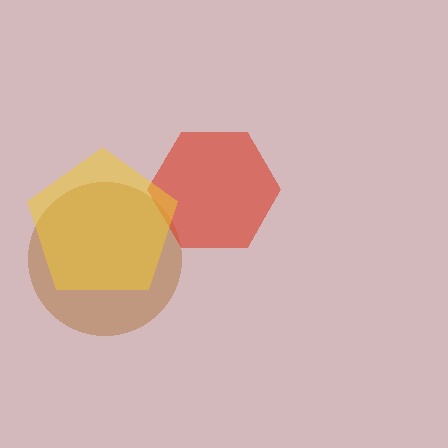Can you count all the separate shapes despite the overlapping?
Yes, there are 3 separate shapes.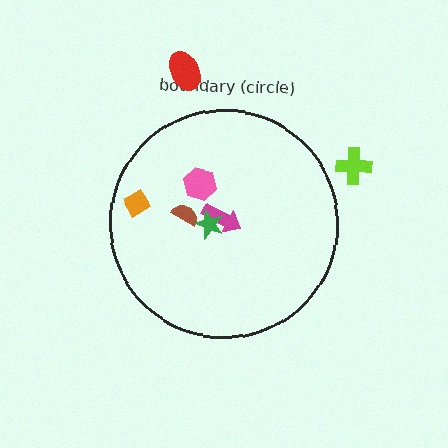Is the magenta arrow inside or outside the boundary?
Inside.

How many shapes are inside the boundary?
5 inside, 2 outside.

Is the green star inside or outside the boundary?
Inside.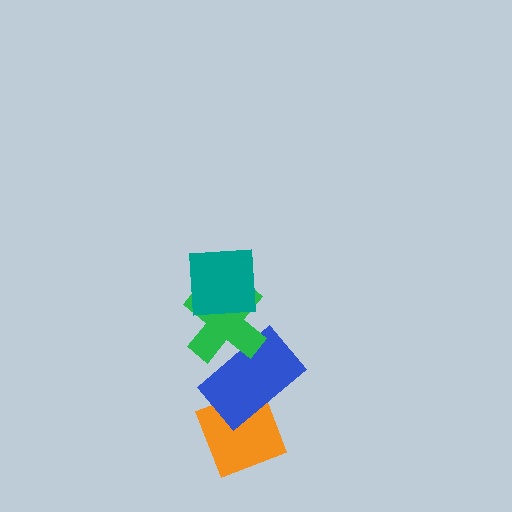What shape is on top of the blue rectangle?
The green cross is on top of the blue rectangle.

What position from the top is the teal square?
The teal square is 1st from the top.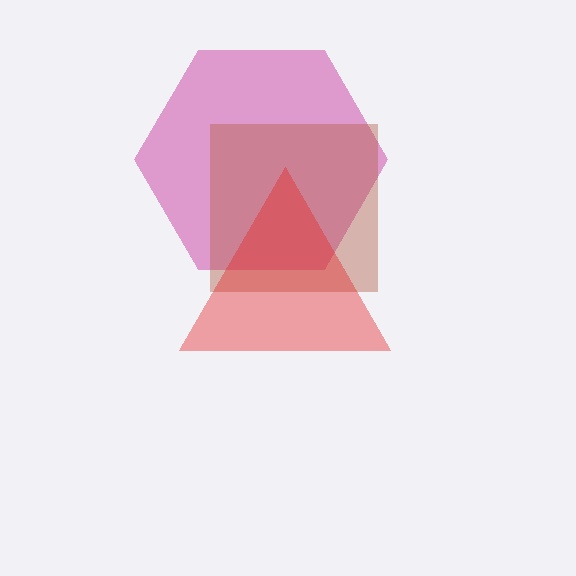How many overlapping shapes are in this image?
There are 3 overlapping shapes in the image.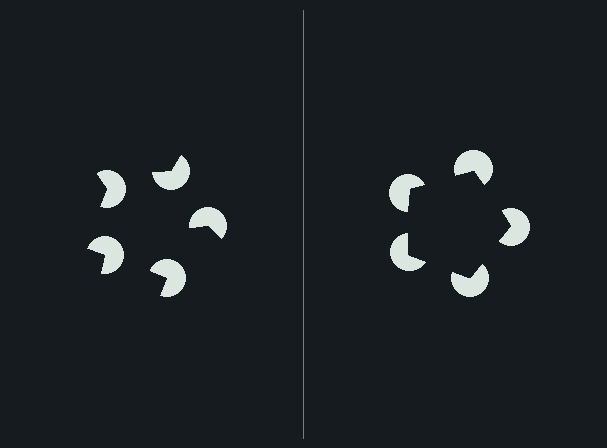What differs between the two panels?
The pac-man discs are positioned identically on both sides; only the wedge orientations differ. On the right they align to a pentagon; on the left they are misaligned.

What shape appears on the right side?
An illusory pentagon.